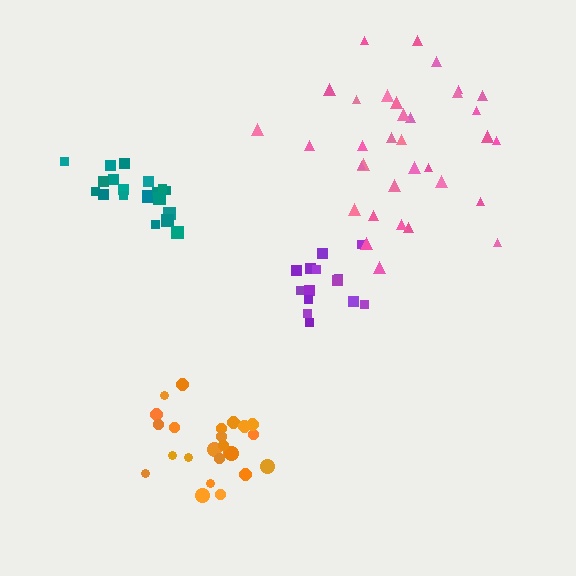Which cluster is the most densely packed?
Orange.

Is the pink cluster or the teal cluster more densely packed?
Teal.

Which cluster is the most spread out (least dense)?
Pink.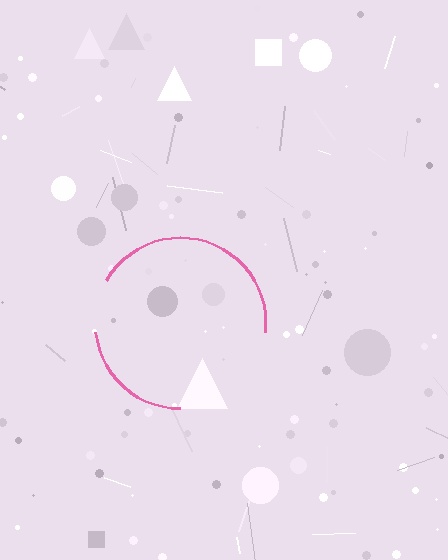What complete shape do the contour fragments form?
The contour fragments form a circle.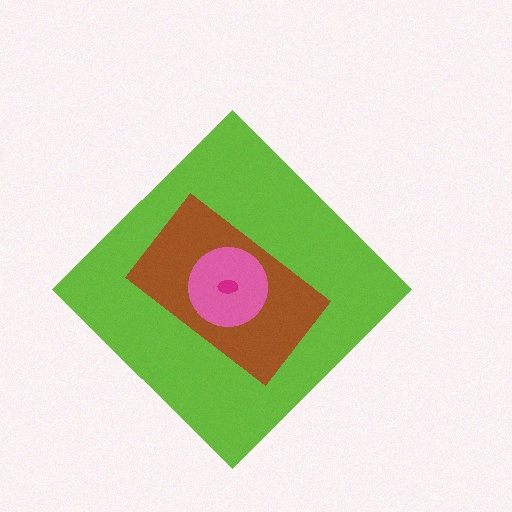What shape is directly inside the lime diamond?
The brown rectangle.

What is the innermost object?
The magenta ellipse.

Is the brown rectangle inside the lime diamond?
Yes.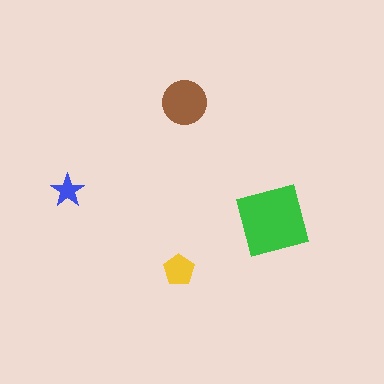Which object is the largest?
The green square.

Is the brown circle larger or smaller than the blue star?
Larger.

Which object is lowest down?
The yellow pentagon is bottommost.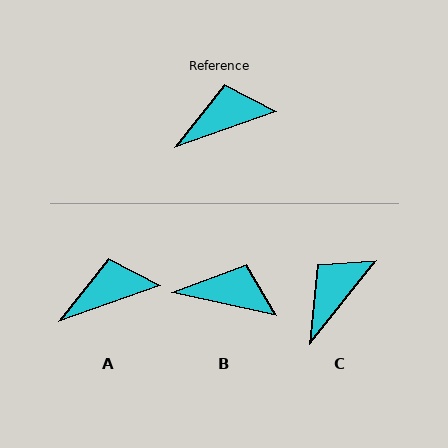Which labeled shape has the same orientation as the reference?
A.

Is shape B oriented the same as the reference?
No, it is off by about 32 degrees.